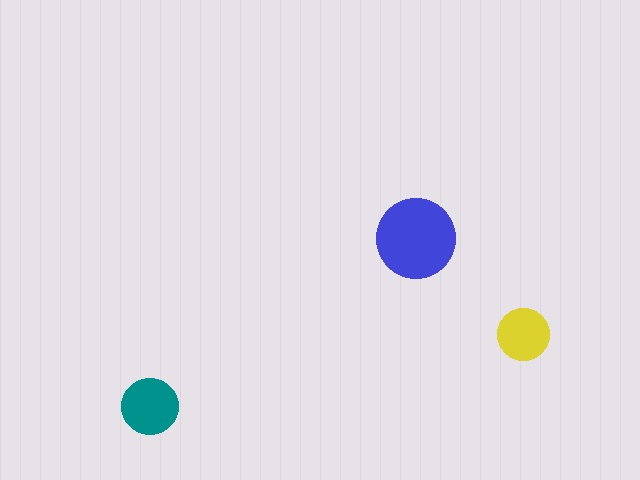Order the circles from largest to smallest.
the blue one, the teal one, the yellow one.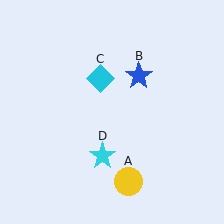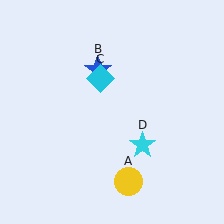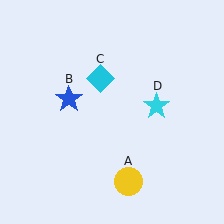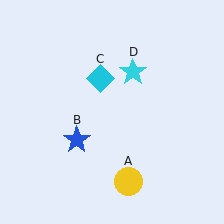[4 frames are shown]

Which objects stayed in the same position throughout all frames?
Yellow circle (object A) and cyan diamond (object C) remained stationary.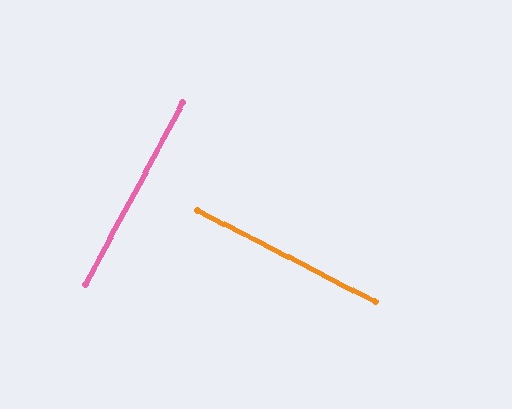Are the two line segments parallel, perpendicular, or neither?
Perpendicular — they meet at approximately 89°.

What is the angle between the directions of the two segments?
Approximately 89 degrees.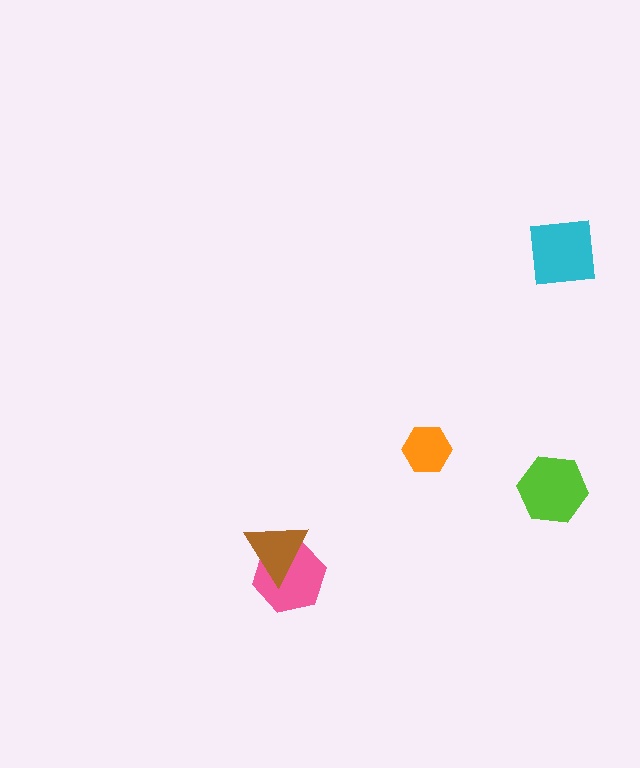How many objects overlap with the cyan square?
0 objects overlap with the cyan square.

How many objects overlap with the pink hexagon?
1 object overlaps with the pink hexagon.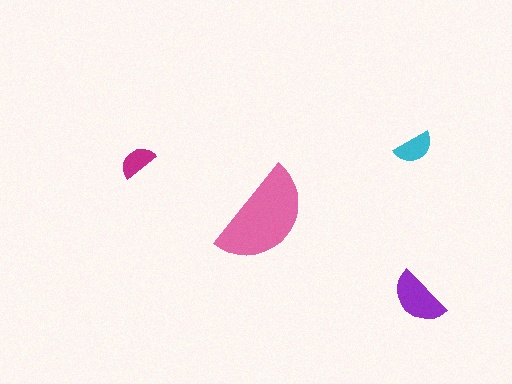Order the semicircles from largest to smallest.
the pink one, the purple one, the cyan one, the magenta one.